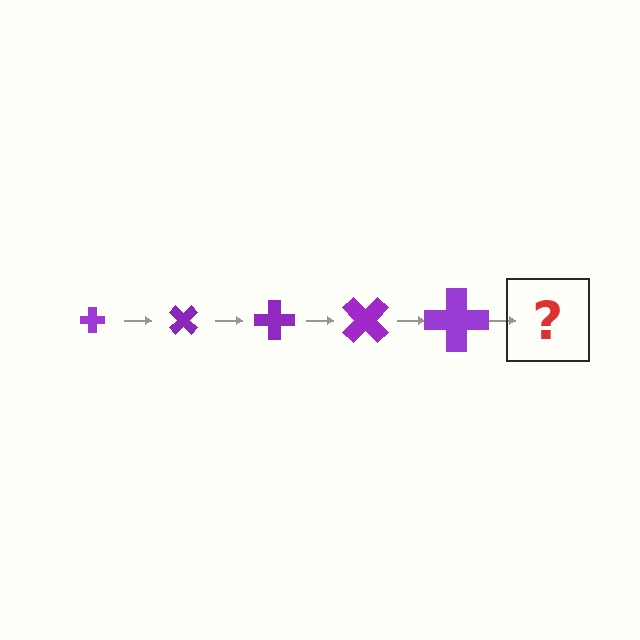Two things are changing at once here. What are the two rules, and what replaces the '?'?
The two rules are that the cross grows larger each step and it rotates 45 degrees each step. The '?' should be a cross, larger than the previous one and rotated 225 degrees from the start.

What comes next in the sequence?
The next element should be a cross, larger than the previous one and rotated 225 degrees from the start.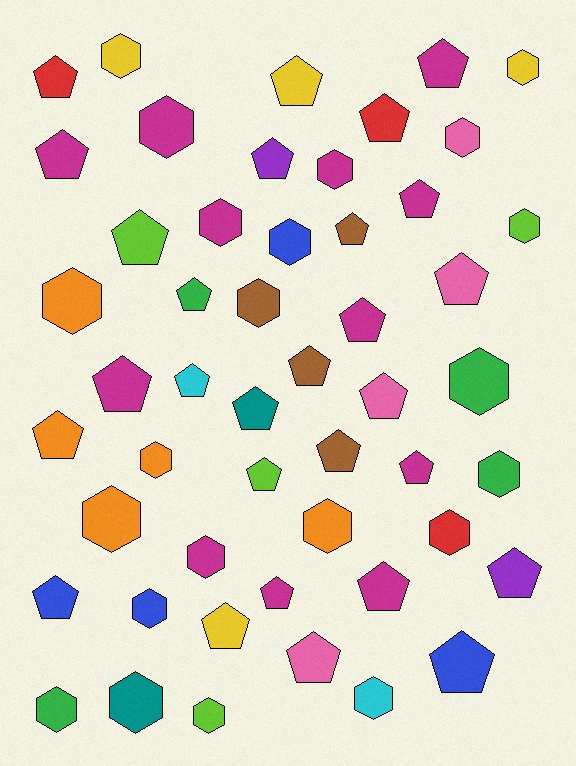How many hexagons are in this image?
There are 22 hexagons.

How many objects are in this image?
There are 50 objects.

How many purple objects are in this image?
There are 2 purple objects.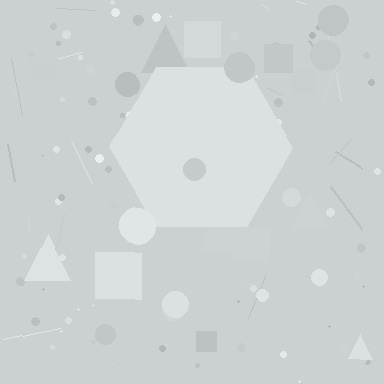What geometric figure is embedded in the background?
A hexagon is embedded in the background.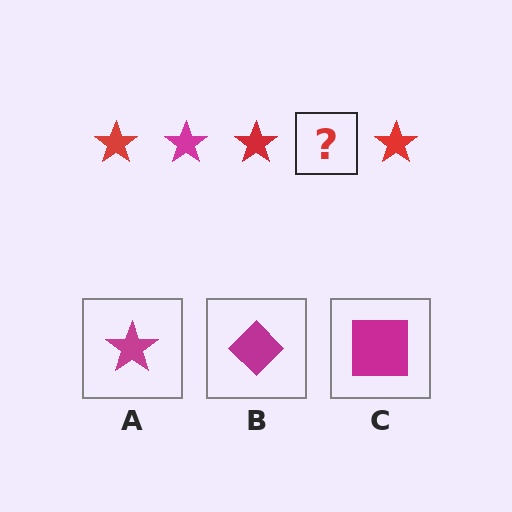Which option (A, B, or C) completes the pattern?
A.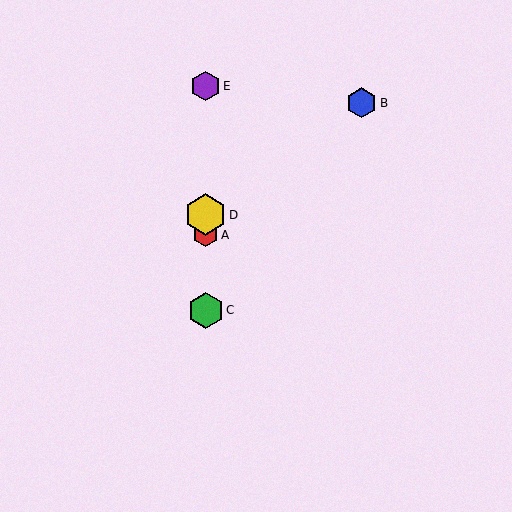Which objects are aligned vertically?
Objects A, C, D, E are aligned vertically.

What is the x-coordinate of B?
Object B is at x≈361.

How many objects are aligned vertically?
4 objects (A, C, D, E) are aligned vertically.